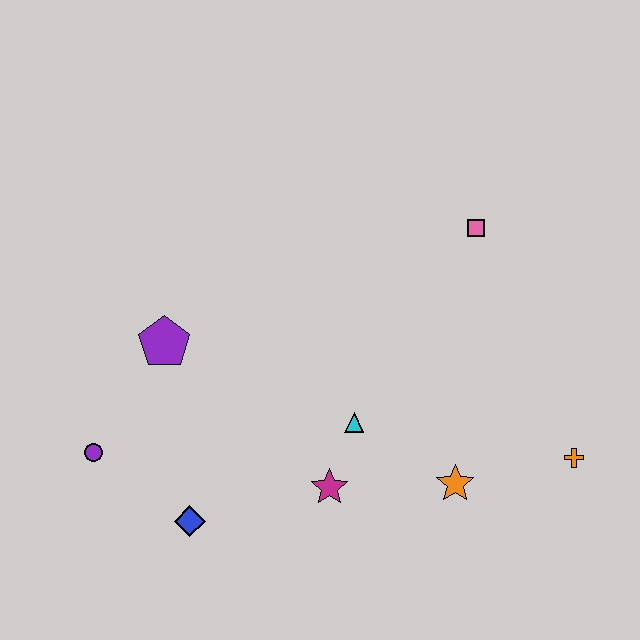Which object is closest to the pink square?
The cyan triangle is closest to the pink square.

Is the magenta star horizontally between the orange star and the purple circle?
Yes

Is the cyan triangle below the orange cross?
No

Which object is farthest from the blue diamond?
The pink square is farthest from the blue diamond.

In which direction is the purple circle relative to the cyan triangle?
The purple circle is to the left of the cyan triangle.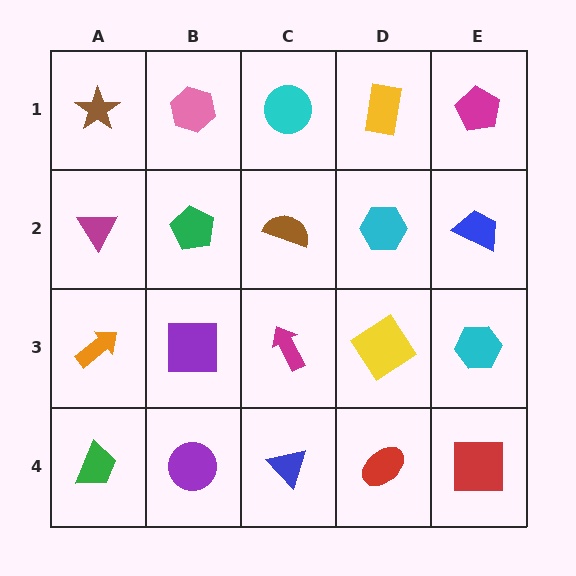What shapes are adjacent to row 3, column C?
A brown semicircle (row 2, column C), a blue triangle (row 4, column C), a purple square (row 3, column B), a yellow diamond (row 3, column D).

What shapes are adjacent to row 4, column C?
A magenta arrow (row 3, column C), a purple circle (row 4, column B), a red ellipse (row 4, column D).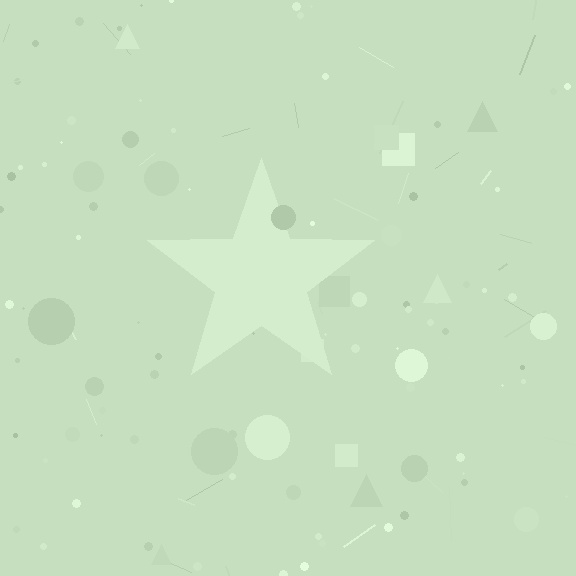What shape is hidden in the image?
A star is hidden in the image.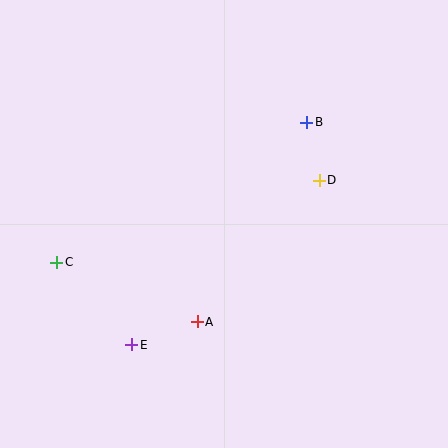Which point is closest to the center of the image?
Point A at (197, 322) is closest to the center.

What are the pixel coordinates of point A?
Point A is at (197, 322).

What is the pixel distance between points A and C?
The distance between A and C is 153 pixels.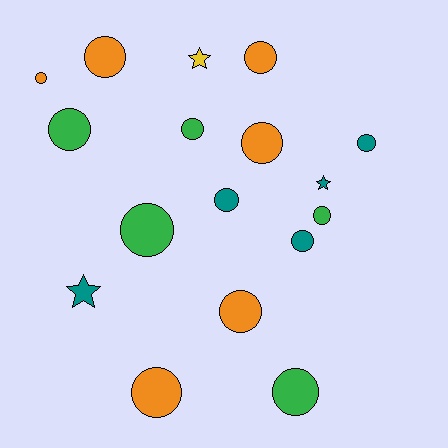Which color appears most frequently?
Orange, with 6 objects.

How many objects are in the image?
There are 17 objects.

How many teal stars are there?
There are 2 teal stars.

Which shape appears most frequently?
Circle, with 14 objects.